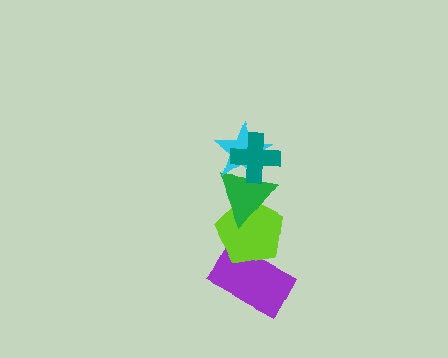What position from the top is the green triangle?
The green triangle is 3rd from the top.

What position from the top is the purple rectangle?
The purple rectangle is 5th from the top.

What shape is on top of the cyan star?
The teal cross is on top of the cyan star.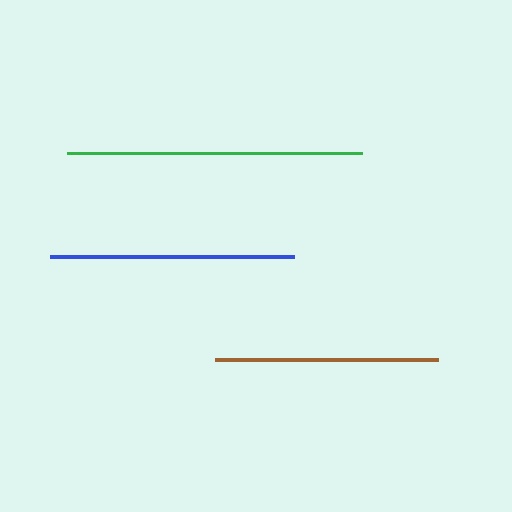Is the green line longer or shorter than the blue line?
The green line is longer than the blue line.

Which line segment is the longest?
The green line is the longest at approximately 295 pixels.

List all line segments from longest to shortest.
From longest to shortest: green, blue, brown.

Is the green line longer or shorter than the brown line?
The green line is longer than the brown line.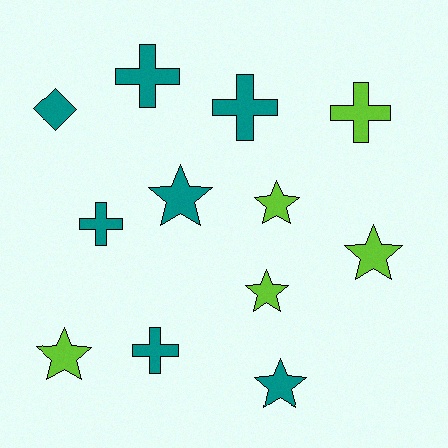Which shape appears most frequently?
Star, with 6 objects.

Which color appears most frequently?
Teal, with 7 objects.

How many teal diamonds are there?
There is 1 teal diamond.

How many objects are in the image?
There are 12 objects.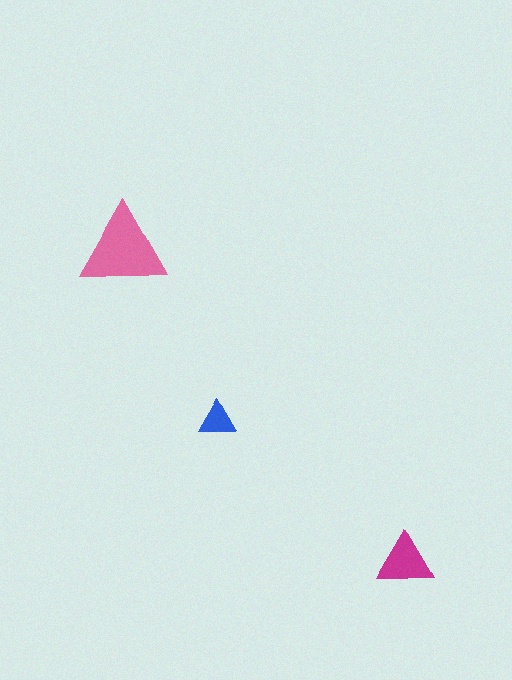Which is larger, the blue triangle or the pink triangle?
The pink one.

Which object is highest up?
The pink triangle is topmost.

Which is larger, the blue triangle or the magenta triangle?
The magenta one.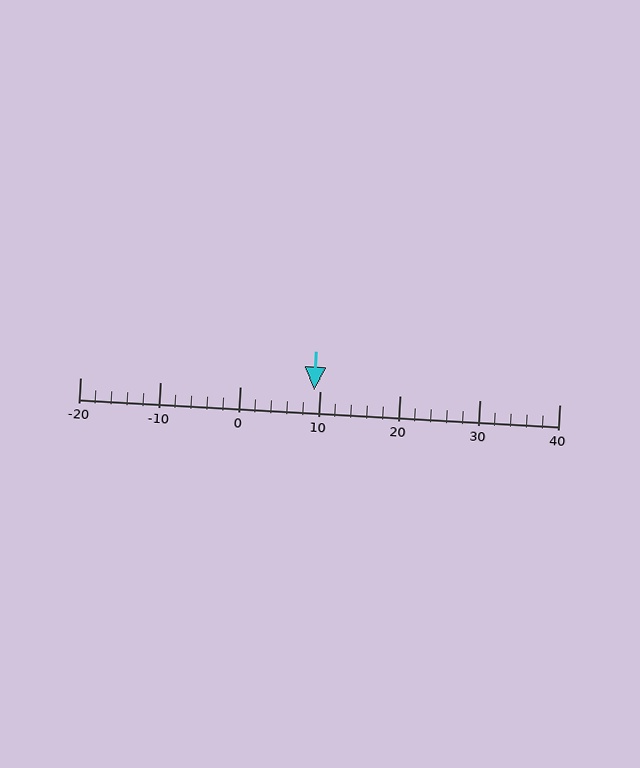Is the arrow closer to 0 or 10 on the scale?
The arrow is closer to 10.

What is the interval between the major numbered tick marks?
The major tick marks are spaced 10 units apart.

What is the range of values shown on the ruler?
The ruler shows values from -20 to 40.